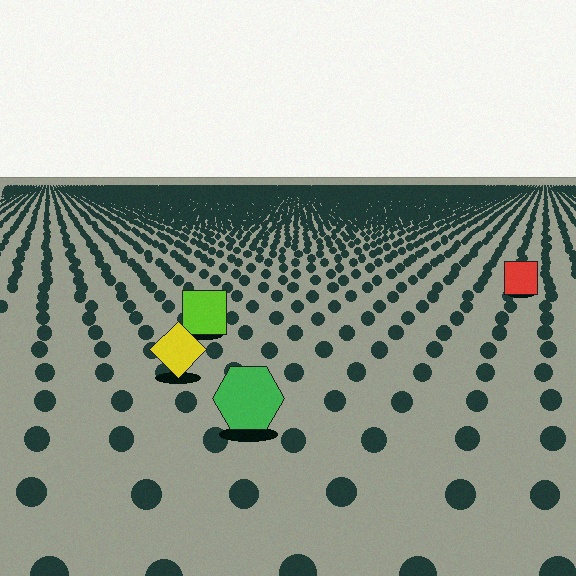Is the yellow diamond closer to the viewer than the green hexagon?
No. The green hexagon is closer — you can tell from the texture gradient: the ground texture is coarser near it.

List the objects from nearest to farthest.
From nearest to farthest: the green hexagon, the yellow diamond, the lime square, the red square.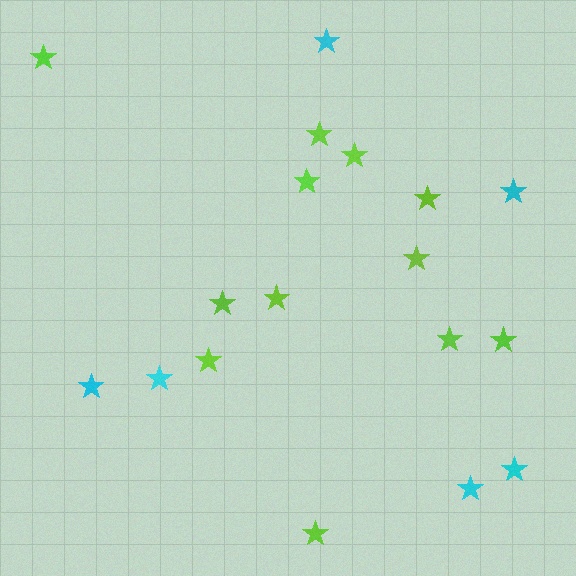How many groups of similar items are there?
There are 2 groups: one group of lime stars (12) and one group of cyan stars (6).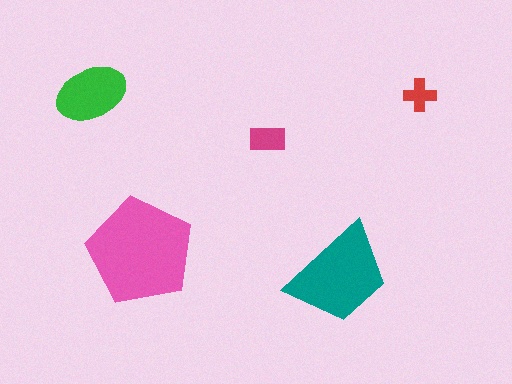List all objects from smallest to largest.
The red cross, the magenta rectangle, the green ellipse, the teal trapezoid, the pink pentagon.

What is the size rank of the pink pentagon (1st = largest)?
1st.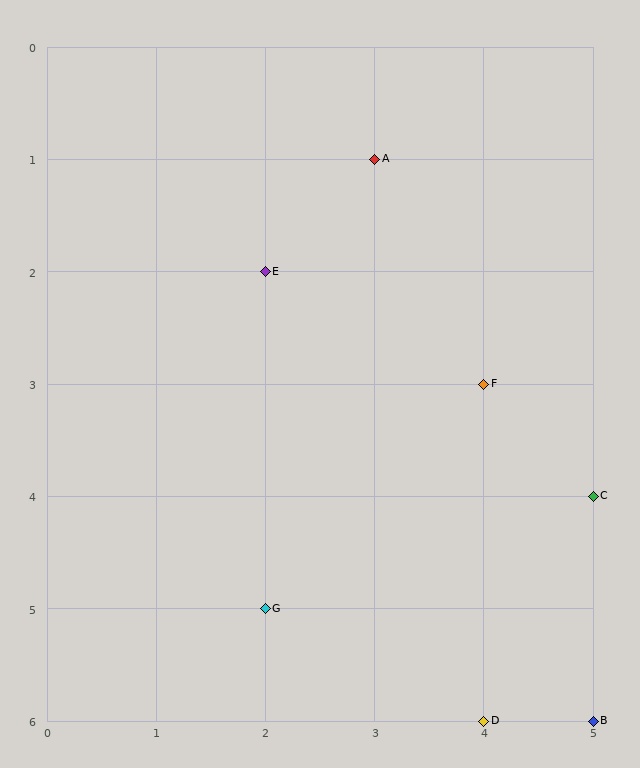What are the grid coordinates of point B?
Point B is at grid coordinates (5, 6).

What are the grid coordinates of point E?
Point E is at grid coordinates (2, 2).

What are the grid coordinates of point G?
Point G is at grid coordinates (2, 5).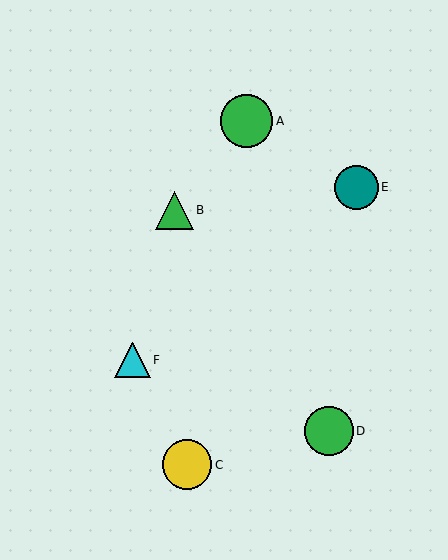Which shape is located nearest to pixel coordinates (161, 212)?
The green triangle (labeled B) at (174, 210) is nearest to that location.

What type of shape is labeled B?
Shape B is a green triangle.